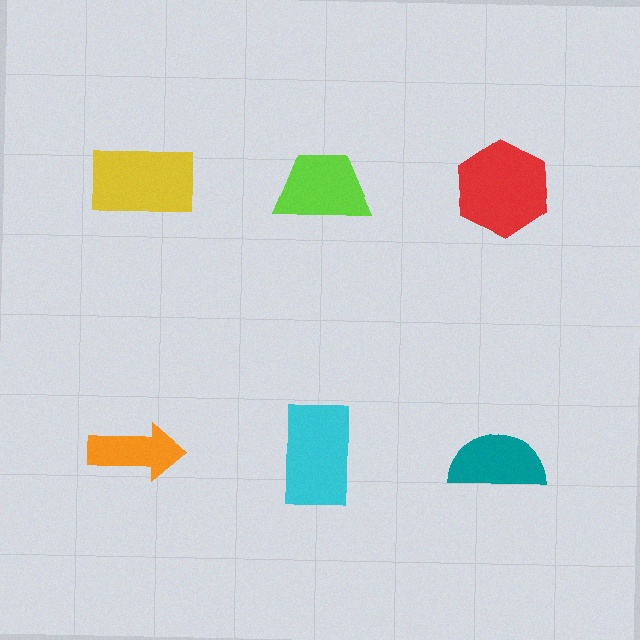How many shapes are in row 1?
3 shapes.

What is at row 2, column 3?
A teal semicircle.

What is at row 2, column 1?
An orange arrow.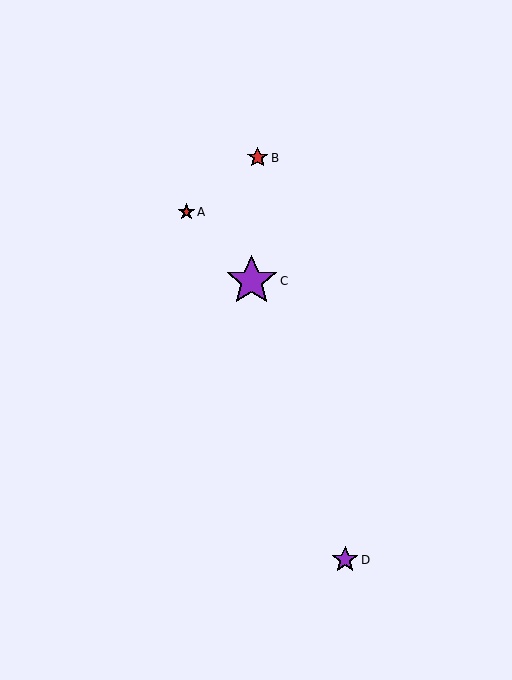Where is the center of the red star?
The center of the red star is at (258, 158).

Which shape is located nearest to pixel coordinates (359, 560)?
The purple star (labeled D) at (345, 560) is nearest to that location.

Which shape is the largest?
The purple star (labeled C) is the largest.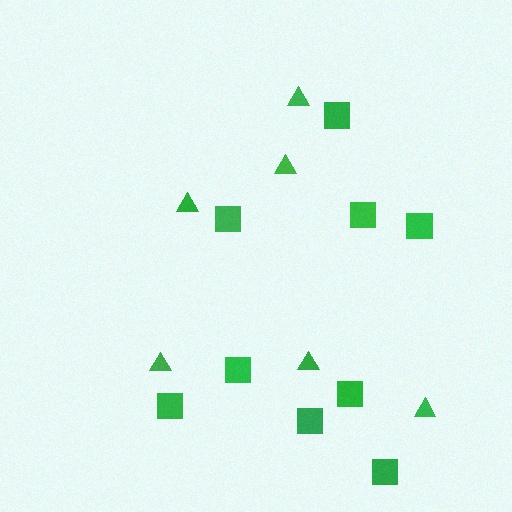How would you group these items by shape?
There are 2 groups: one group of triangles (6) and one group of squares (9).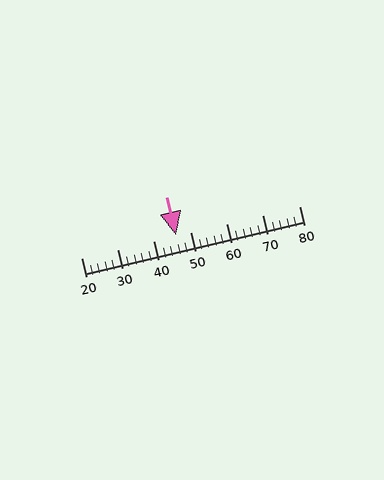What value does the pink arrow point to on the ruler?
The pink arrow points to approximately 46.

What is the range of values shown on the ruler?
The ruler shows values from 20 to 80.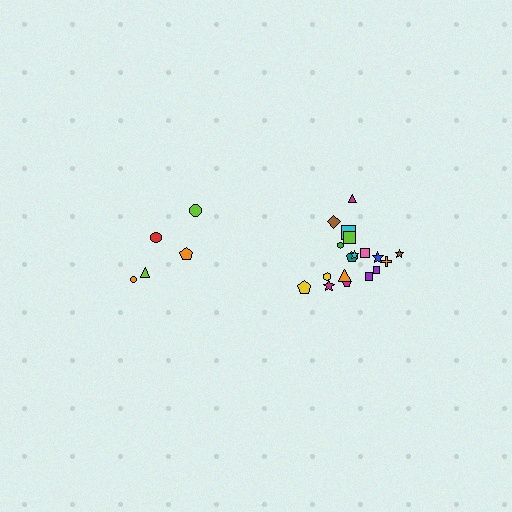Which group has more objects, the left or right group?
The right group.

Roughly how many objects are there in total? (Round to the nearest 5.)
Roughly 25 objects in total.